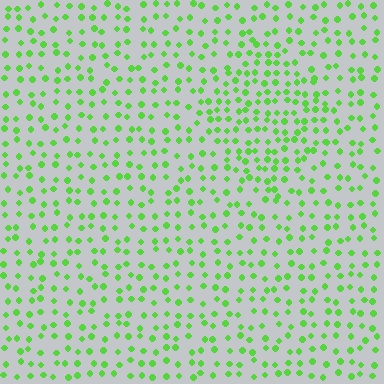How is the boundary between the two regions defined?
The boundary is defined by a change in element density (approximately 1.6x ratio). All elements are the same color, size, and shape.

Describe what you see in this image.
The image contains small lime elements arranged at two different densities. A diamond-shaped region is visible where the elements are more densely packed than the surrounding area.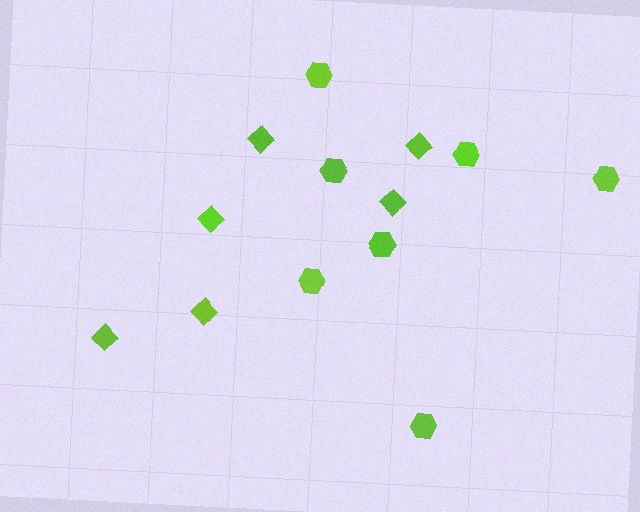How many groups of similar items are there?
There are 2 groups: one group of hexagons (7) and one group of diamonds (6).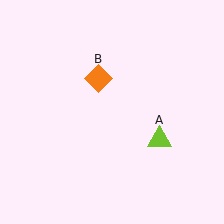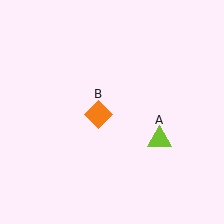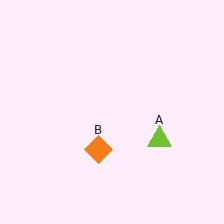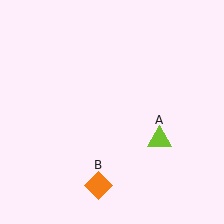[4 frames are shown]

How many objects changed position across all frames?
1 object changed position: orange diamond (object B).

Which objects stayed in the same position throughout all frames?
Lime triangle (object A) remained stationary.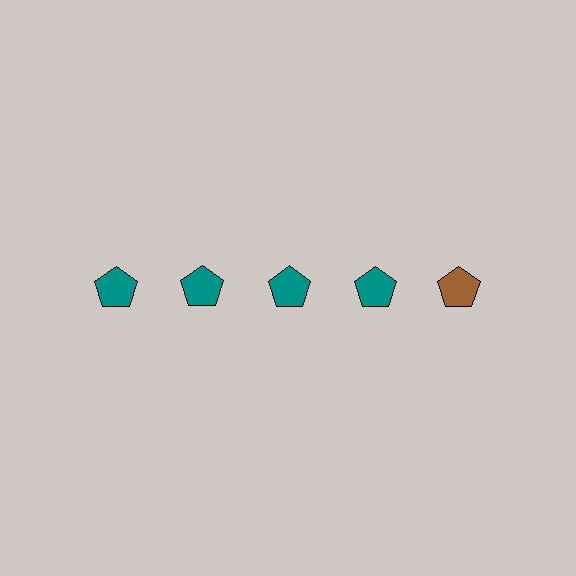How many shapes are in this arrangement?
There are 5 shapes arranged in a grid pattern.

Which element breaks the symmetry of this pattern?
The brown pentagon in the top row, rightmost column breaks the symmetry. All other shapes are teal pentagons.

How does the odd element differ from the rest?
It has a different color: brown instead of teal.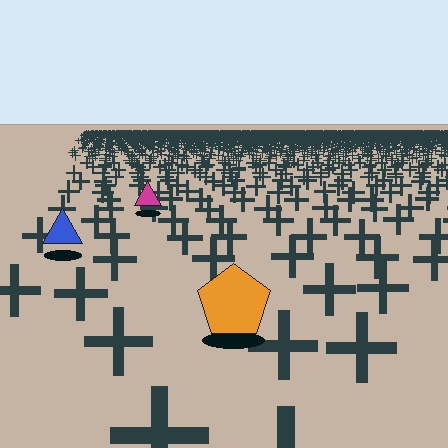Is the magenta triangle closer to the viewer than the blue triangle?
No. The blue triangle is closer — you can tell from the texture gradient: the ground texture is coarser near it.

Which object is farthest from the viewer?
The magenta triangle is farthest from the viewer. It appears smaller and the ground texture around it is denser.